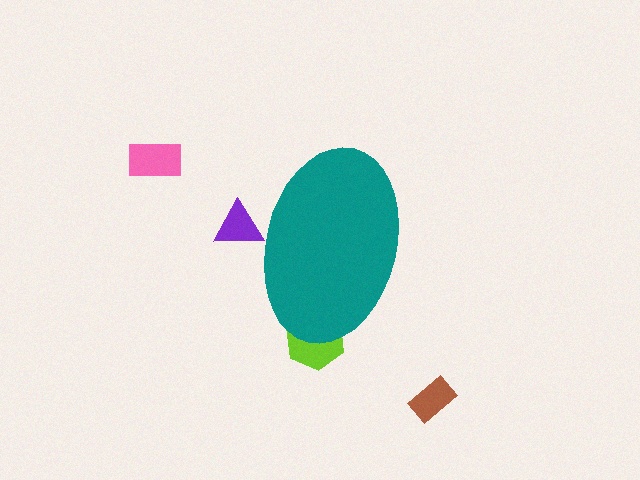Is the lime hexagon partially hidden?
Yes, the lime hexagon is partially hidden behind the teal ellipse.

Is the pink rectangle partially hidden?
No, the pink rectangle is fully visible.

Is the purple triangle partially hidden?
Yes, the purple triangle is partially hidden behind the teal ellipse.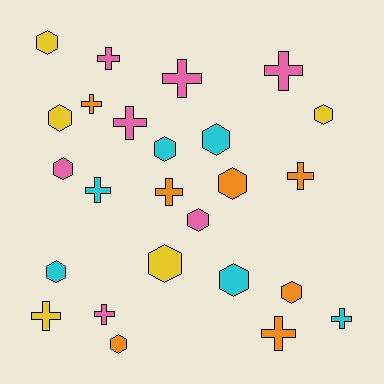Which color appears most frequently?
Pink, with 7 objects.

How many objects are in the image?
There are 25 objects.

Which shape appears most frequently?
Hexagon, with 13 objects.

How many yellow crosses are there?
There is 1 yellow cross.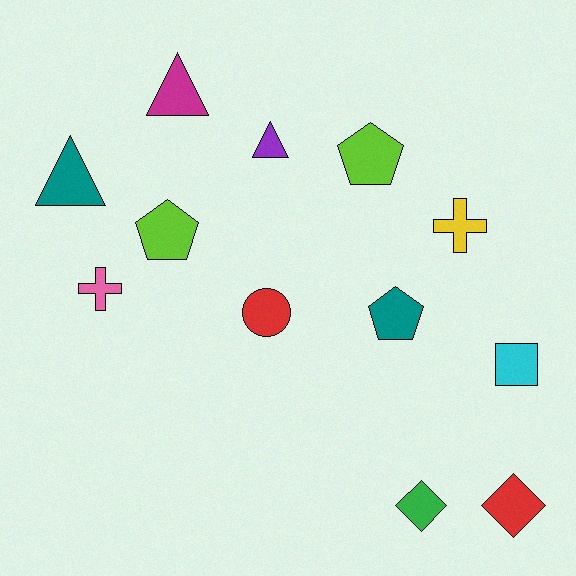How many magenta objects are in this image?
There is 1 magenta object.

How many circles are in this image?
There is 1 circle.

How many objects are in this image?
There are 12 objects.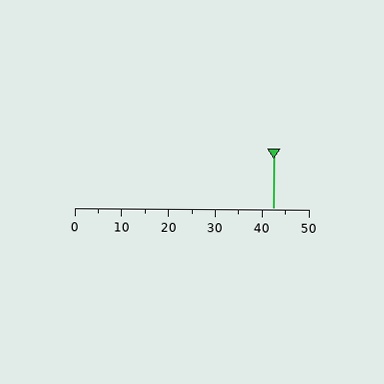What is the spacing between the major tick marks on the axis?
The major ticks are spaced 10 apart.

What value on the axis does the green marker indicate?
The marker indicates approximately 42.5.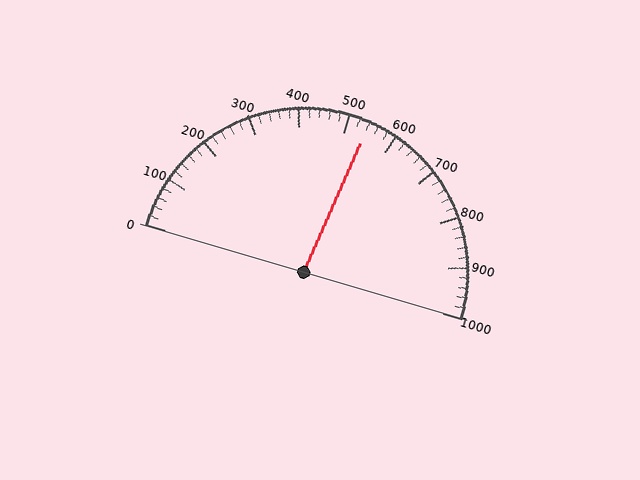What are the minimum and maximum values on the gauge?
The gauge ranges from 0 to 1000.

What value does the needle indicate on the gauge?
The needle indicates approximately 540.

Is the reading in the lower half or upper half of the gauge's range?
The reading is in the upper half of the range (0 to 1000).